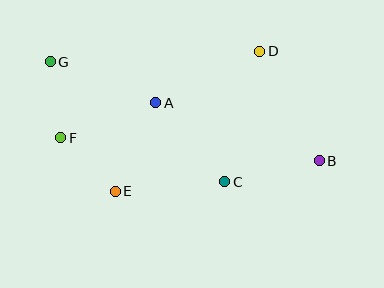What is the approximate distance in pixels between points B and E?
The distance between B and E is approximately 207 pixels.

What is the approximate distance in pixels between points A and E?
The distance between A and E is approximately 97 pixels.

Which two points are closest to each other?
Points E and F are closest to each other.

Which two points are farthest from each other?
Points B and G are farthest from each other.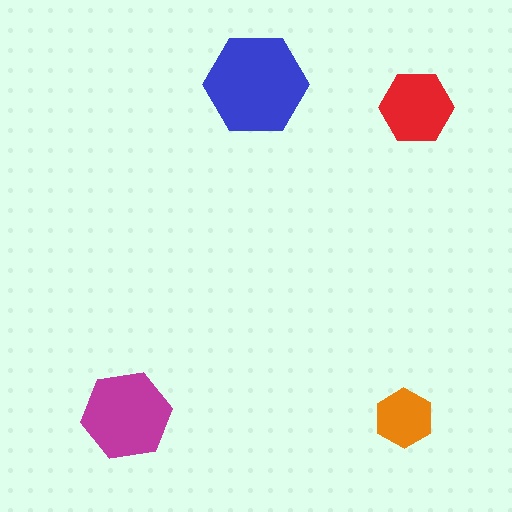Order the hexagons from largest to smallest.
the blue one, the magenta one, the red one, the orange one.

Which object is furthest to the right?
The red hexagon is rightmost.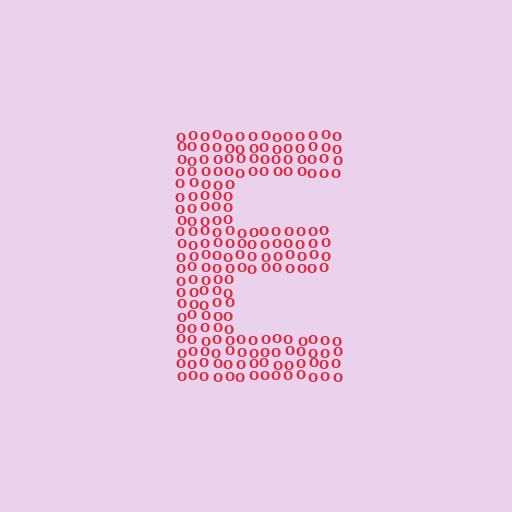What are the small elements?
The small elements are letter O's.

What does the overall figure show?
The overall figure shows the letter E.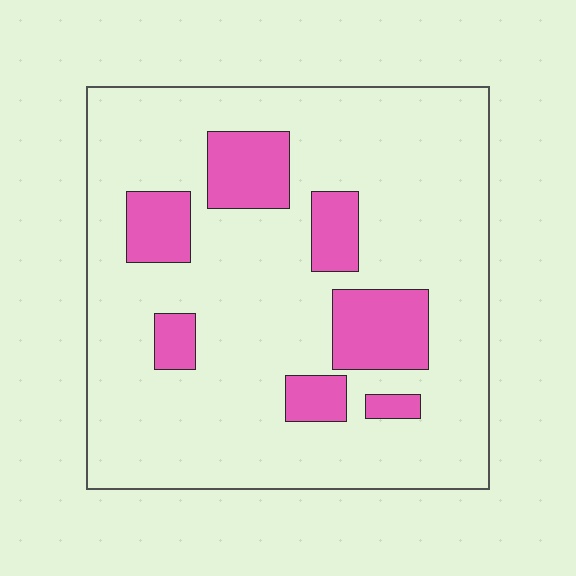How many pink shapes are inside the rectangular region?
7.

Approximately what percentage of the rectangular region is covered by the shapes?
Approximately 20%.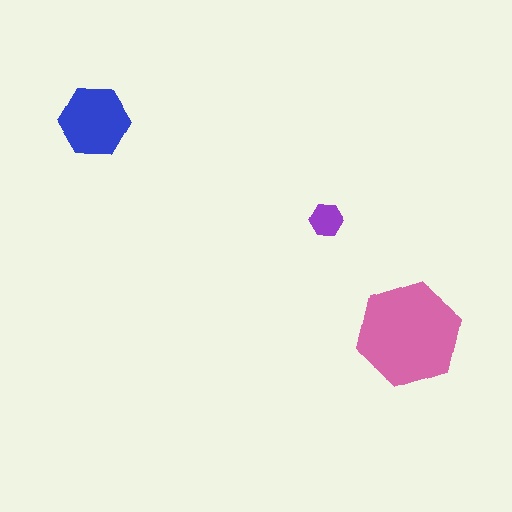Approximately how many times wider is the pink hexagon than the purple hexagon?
About 3 times wider.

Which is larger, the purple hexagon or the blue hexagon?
The blue one.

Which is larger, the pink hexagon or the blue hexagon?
The pink one.